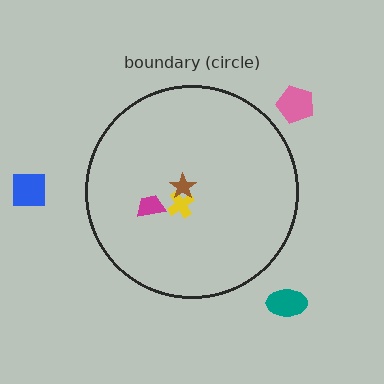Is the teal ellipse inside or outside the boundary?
Outside.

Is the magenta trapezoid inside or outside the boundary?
Inside.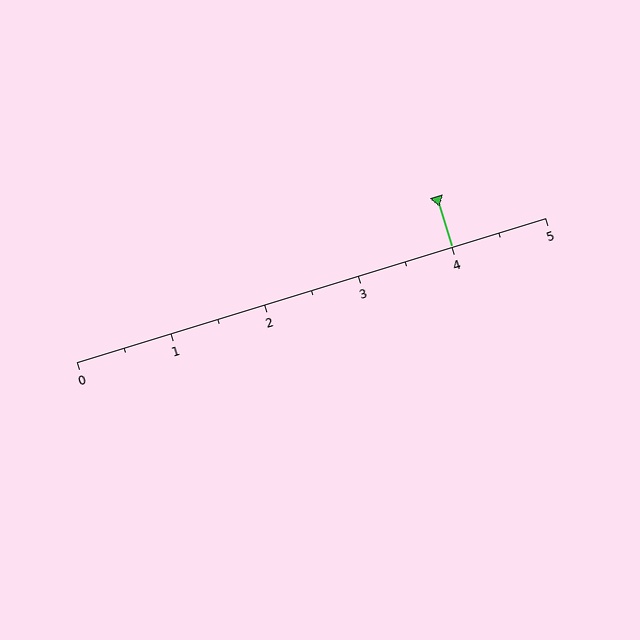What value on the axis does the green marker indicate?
The marker indicates approximately 4.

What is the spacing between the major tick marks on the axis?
The major ticks are spaced 1 apart.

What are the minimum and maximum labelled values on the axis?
The axis runs from 0 to 5.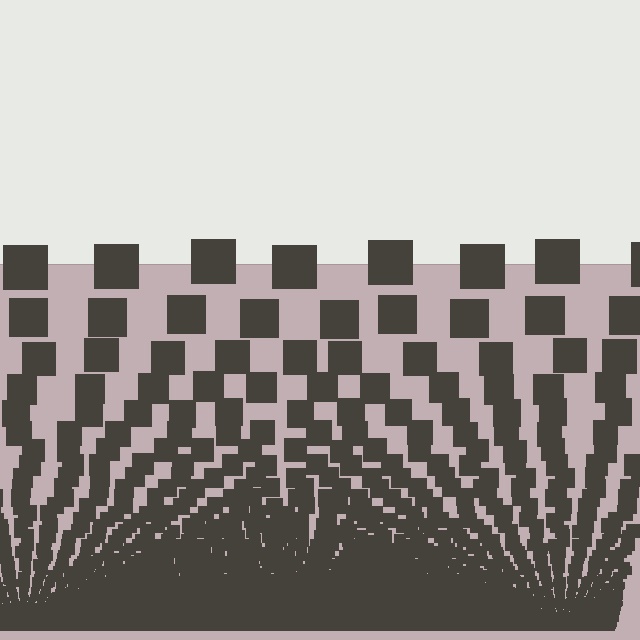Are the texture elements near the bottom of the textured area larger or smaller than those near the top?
Smaller. The gradient is inverted — elements near the bottom are smaller and denser.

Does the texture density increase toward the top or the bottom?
Density increases toward the bottom.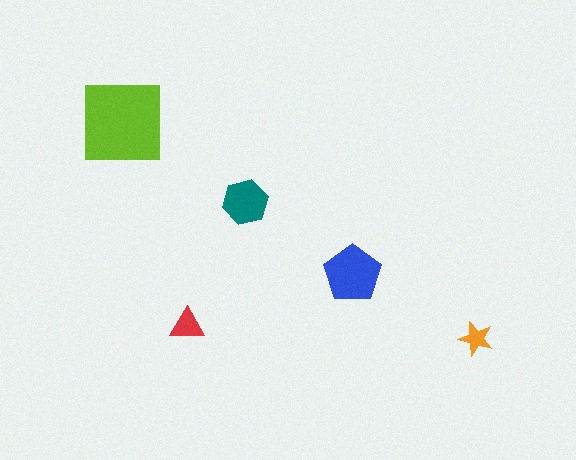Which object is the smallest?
The orange star.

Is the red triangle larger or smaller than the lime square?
Smaller.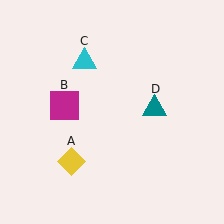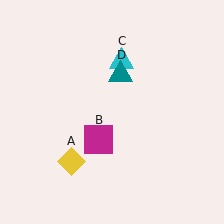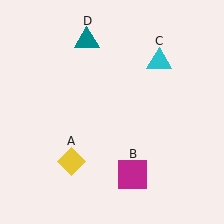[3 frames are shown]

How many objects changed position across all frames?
3 objects changed position: magenta square (object B), cyan triangle (object C), teal triangle (object D).